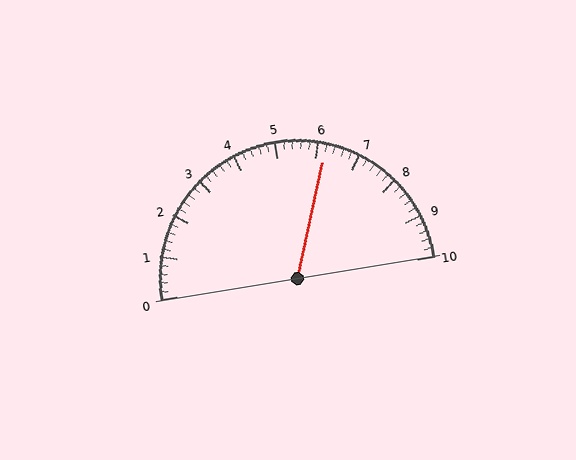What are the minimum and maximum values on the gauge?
The gauge ranges from 0 to 10.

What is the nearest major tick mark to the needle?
The nearest major tick mark is 6.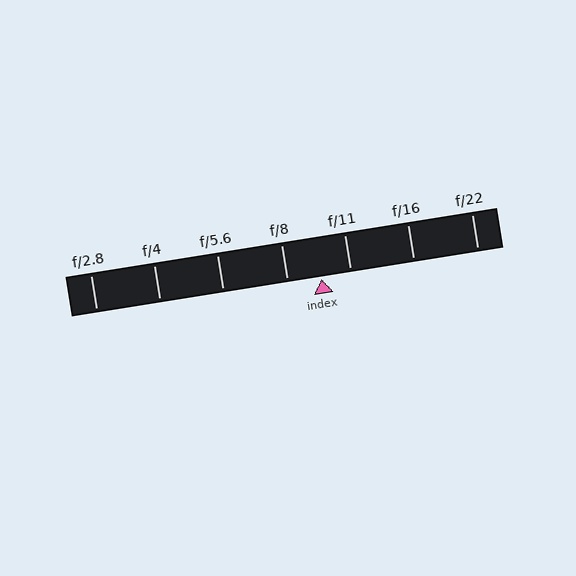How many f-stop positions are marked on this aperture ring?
There are 7 f-stop positions marked.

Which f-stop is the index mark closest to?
The index mark is closest to f/11.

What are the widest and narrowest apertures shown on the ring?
The widest aperture shown is f/2.8 and the narrowest is f/22.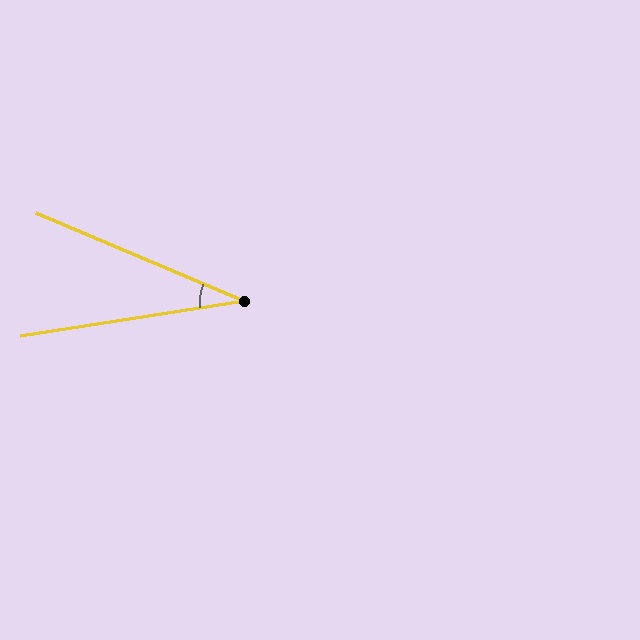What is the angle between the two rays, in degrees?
Approximately 32 degrees.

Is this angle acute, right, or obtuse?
It is acute.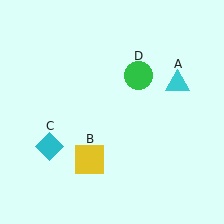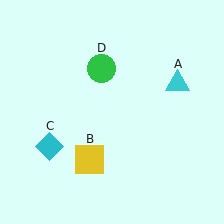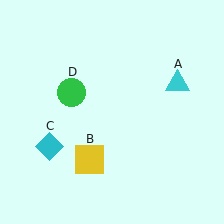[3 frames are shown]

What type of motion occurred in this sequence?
The green circle (object D) rotated counterclockwise around the center of the scene.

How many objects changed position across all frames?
1 object changed position: green circle (object D).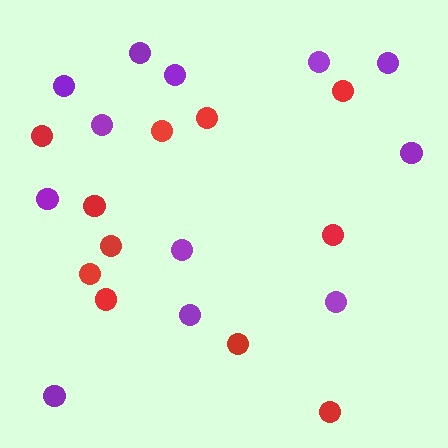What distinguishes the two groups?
There are 2 groups: one group of purple circles (12) and one group of red circles (11).